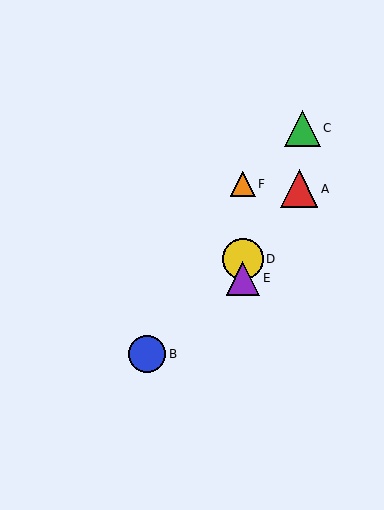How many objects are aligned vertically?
3 objects (D, E, F) are aligned vertically.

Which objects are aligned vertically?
Objects D, E, F are aligned vertically.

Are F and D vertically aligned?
Yes, both are at x≈243.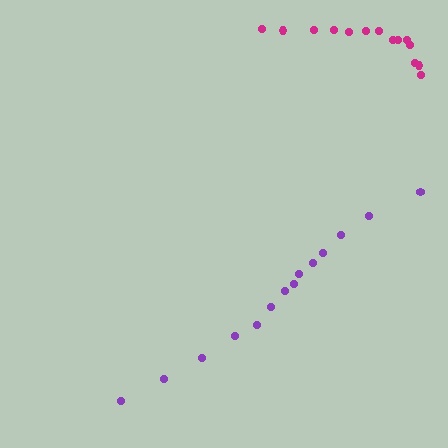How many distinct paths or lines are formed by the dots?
There are 2 distinct paths.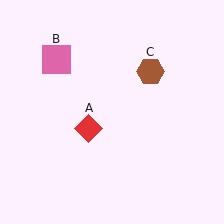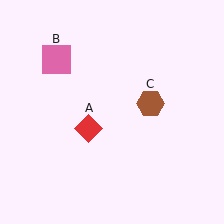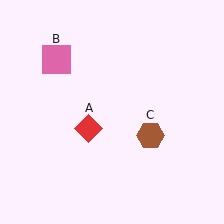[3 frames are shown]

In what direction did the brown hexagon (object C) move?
The brown hexagon (object C) moved down.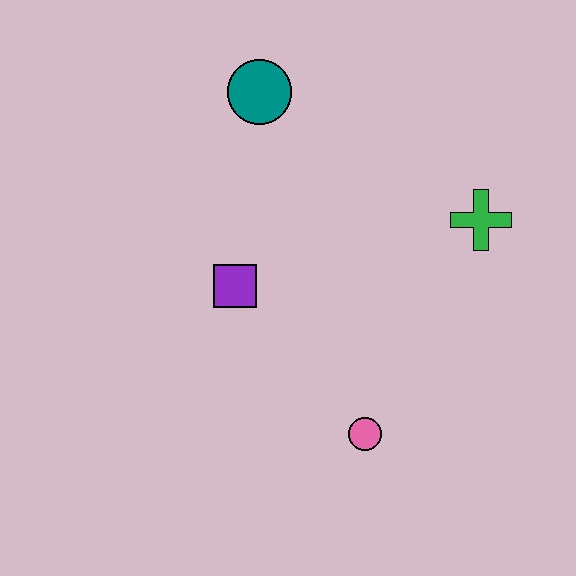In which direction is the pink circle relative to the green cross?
The pink circle is below the green cross.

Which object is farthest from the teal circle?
The pink circle is farthest from the teal circle.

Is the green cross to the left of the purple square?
No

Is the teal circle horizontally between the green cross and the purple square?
Yes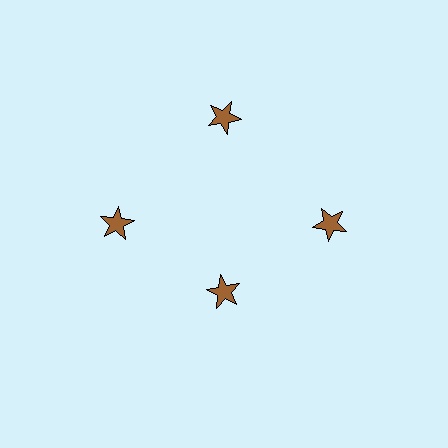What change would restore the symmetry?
The symmetry would be restored by moving it outward, back onto the ring so that all 4 stars sit at equal angles and equal distance from the center.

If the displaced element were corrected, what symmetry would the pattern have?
It would have 4-fold rotational symmetry — the pattern would map onto itself every 90 degrees.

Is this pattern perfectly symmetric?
No. The 4 brown stars are arranged in a ring, but one element near the 6 o'clock position is pulled inward toward the center, breaking the 4-fold rotational symmetry.